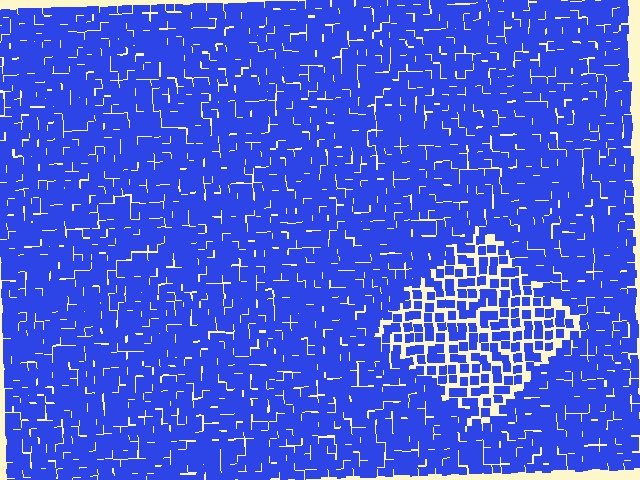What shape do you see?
I see a diamond.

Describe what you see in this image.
The image contains small blue elements arranged at two different densities. A diamond-shaped region is visible where the elements are less densely packed than the surrounding area.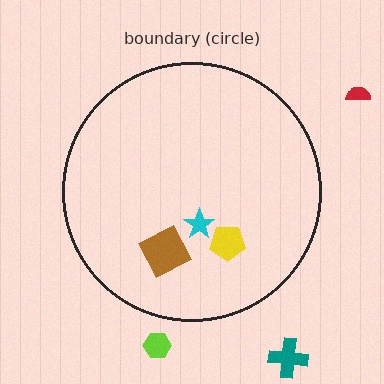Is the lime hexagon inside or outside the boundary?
Outside.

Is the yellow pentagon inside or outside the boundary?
Inside.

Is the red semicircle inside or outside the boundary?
Outside.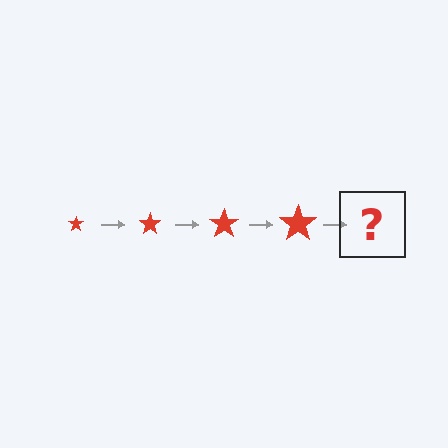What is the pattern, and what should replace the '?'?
The pattern is that the star gets progressively larger each step. The '?' should be a red star, larger than the previous one.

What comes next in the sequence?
The next element should be a red star, larger than the previous one.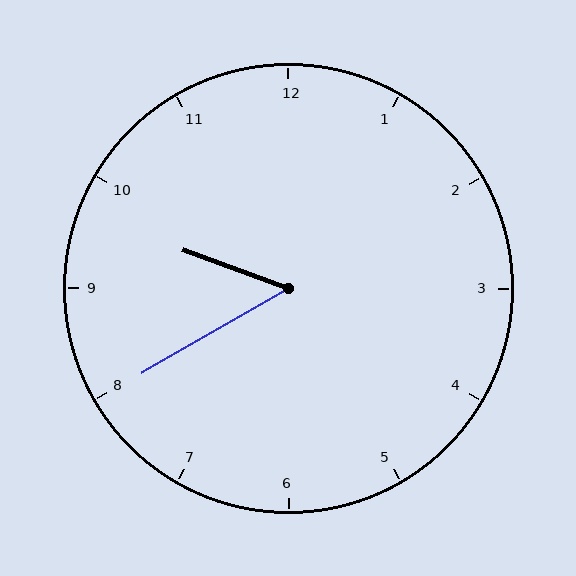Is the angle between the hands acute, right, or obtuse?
It is acute.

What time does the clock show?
9:40.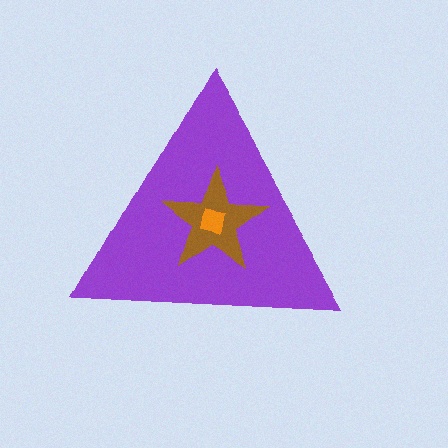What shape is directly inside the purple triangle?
The brown star.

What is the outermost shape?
The purple triangle.